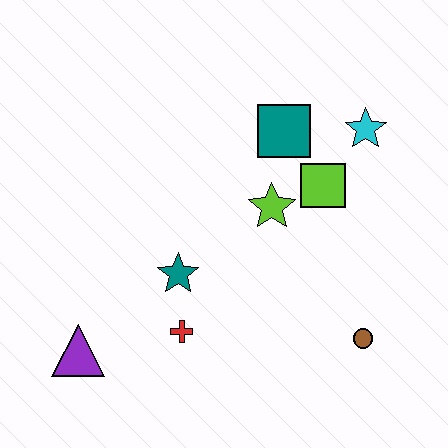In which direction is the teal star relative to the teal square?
The teal star is below the teal square.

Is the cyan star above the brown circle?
Yes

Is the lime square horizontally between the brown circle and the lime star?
Yes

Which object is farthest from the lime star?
The purple triangle is farthest from the lime star.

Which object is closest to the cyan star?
The lime square is closest to the cyan star.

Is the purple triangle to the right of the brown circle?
No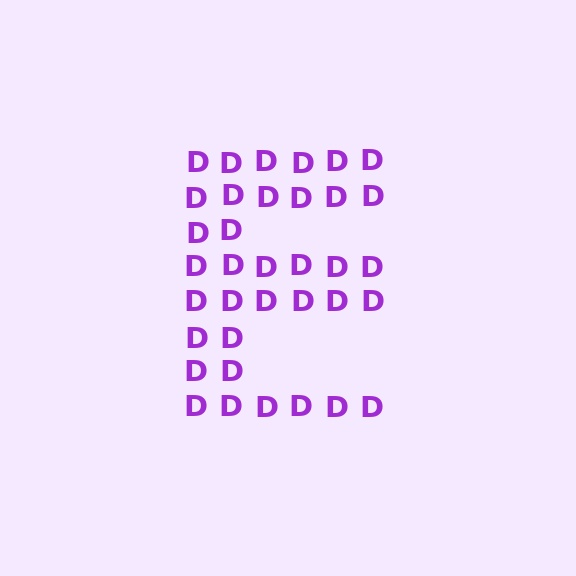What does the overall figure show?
The overall figure shows the letter E.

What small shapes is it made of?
It is made of small letter D's.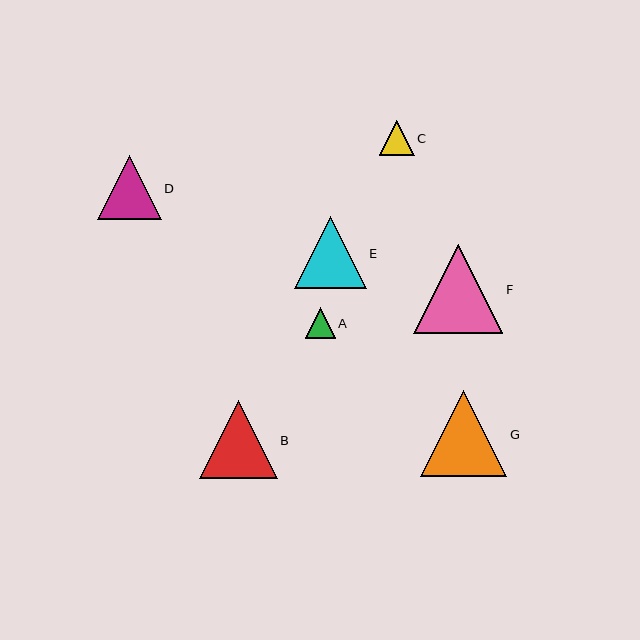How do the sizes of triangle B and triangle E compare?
Triangle B and triangle E are approximately the same size.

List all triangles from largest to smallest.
From largest to smallest: F, G, B, E, D, C, A.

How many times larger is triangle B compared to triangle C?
Triangle B is approximately 2.2 times the size of triangle C.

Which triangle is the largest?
Triangle F is the largest with a size of approximately 89 pixels.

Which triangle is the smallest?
Triangle A is the smallest with a size of approximately 30 pixels.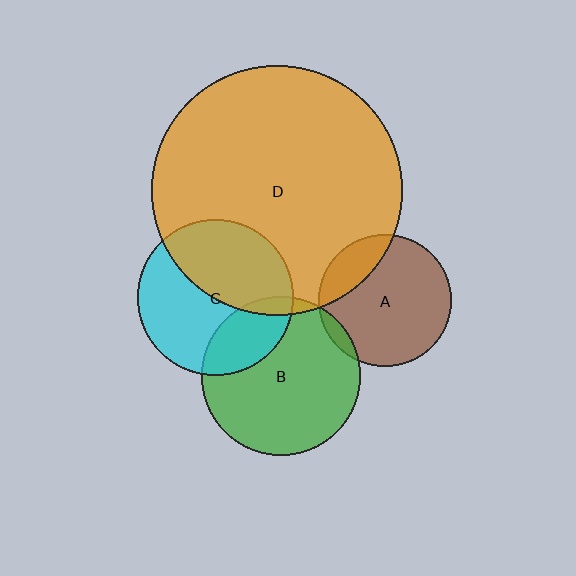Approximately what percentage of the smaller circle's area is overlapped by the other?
Approximately 25%.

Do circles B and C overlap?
Yes.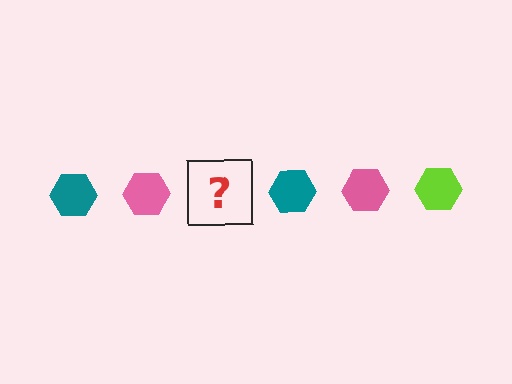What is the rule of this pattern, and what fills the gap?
The rule is that the pattern cycles through teal, pink, lime hexagons. The gap should be filled with a lime hexagon.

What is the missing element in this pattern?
The missing element is a lime hexagon.